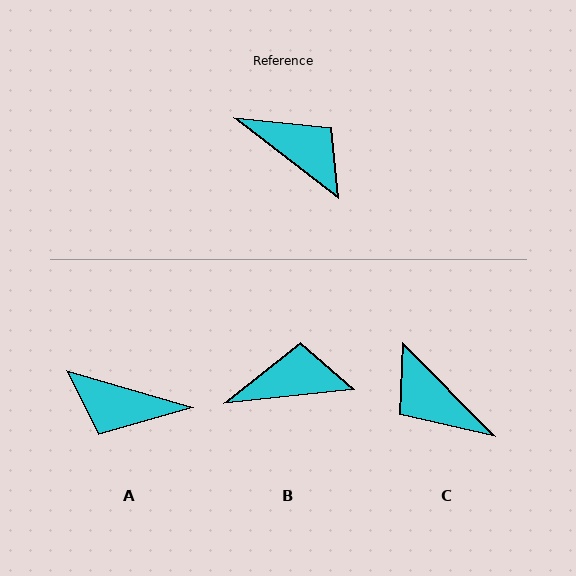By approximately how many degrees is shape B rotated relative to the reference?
Approximately 44 degrees counter-clockwise.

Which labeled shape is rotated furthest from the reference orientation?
C, about 173 degrees away.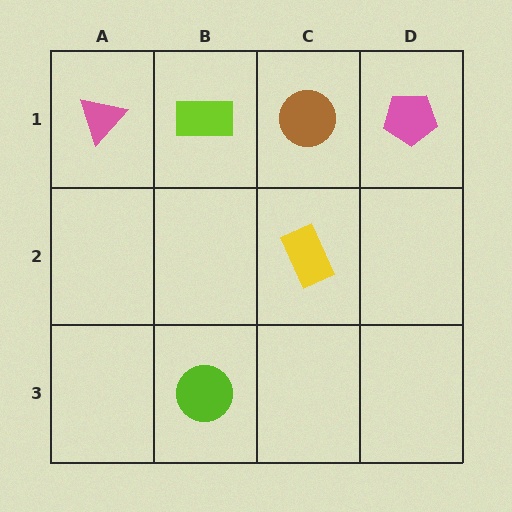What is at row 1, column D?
A pink pentagon.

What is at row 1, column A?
A pink triangle.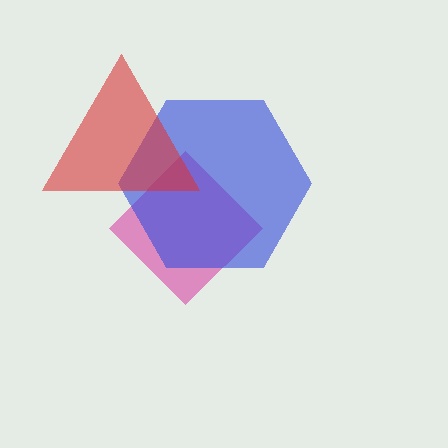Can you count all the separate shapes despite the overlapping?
Yes, there are 3 separate shapes.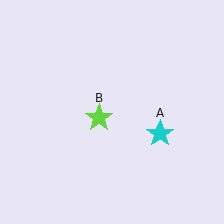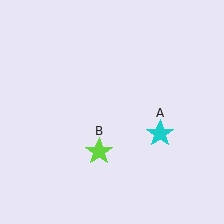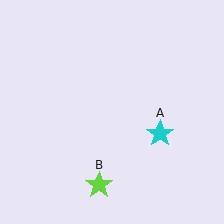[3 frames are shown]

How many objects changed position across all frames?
1 object changed position: lime star (object B).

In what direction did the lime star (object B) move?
The lime star (object B) moved down.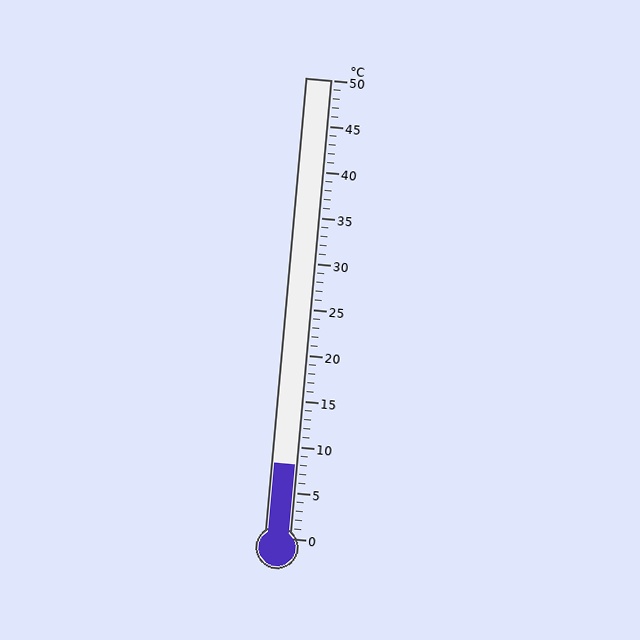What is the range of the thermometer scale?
The thermometer scale ranges from 0°C to 50°C.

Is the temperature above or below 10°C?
The temperature is below 10°C.